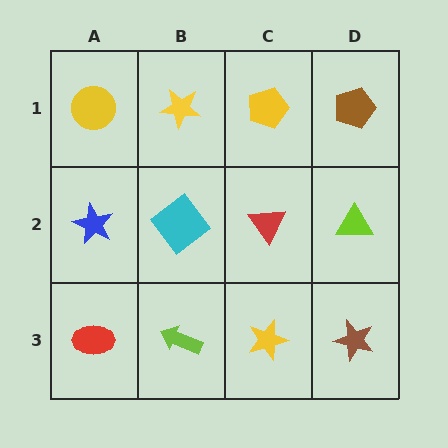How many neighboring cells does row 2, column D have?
3.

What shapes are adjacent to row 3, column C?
A red triangle (row 2, column C), a lime arrow (row 3, column B), a brown star (row 3, column D).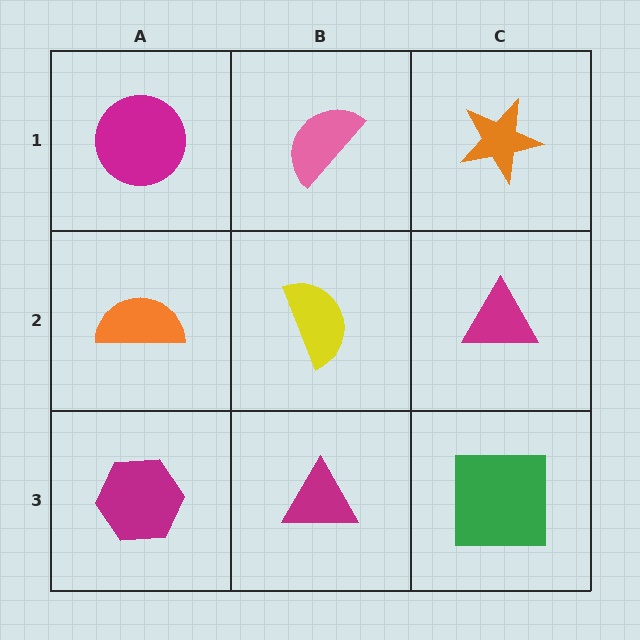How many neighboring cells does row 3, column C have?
2.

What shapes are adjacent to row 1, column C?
A magenta triangle (row 2, column C), a pink semicircle (row 1, column B).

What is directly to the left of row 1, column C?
A pink semicircle.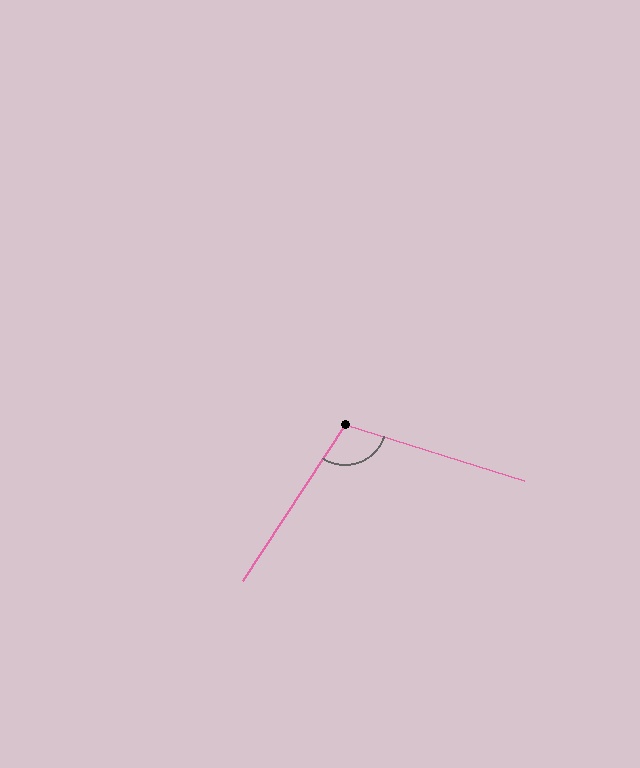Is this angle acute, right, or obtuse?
It is obtuse.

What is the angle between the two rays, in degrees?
Approximately 106 degrees.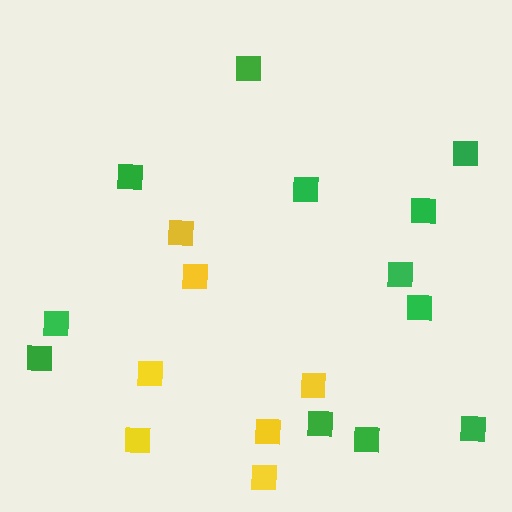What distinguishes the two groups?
There are 2 groups: one group of yellow squares (7) and one group of green squares (12).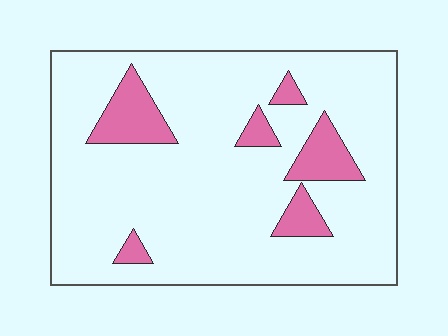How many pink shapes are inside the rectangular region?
6.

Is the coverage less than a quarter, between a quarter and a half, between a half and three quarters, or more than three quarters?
Less than a quarter.